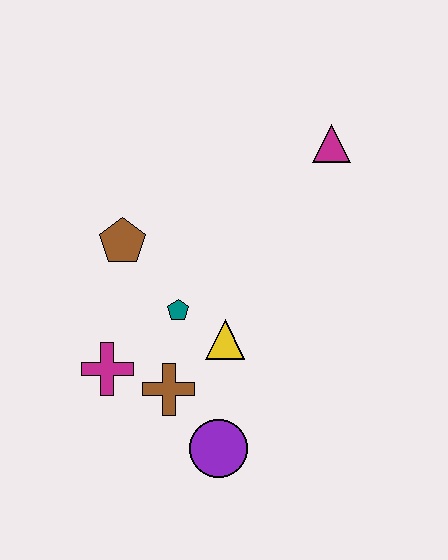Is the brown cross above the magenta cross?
No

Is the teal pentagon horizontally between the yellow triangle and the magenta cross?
Yes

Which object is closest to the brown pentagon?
The teal pentagon is closest to the brown pentagon.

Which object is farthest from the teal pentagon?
The magenta triangle is farthest from the teal pentagon.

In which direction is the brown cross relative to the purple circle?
The brown cross is above the purple circle.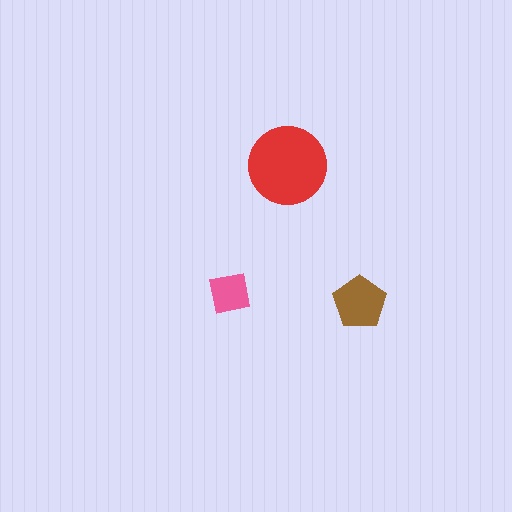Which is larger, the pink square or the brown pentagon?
The brown pentagon.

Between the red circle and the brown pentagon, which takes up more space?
The red circle.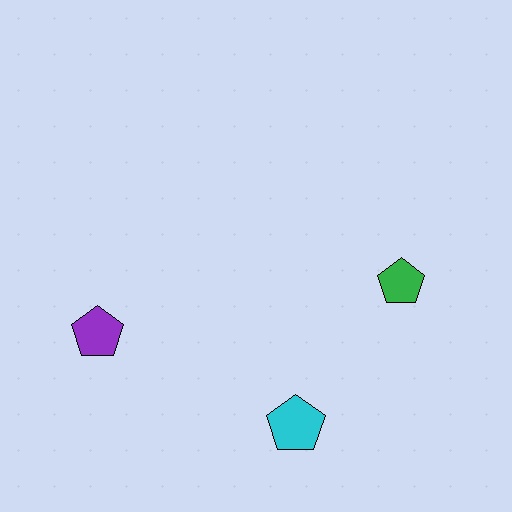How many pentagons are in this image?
There are 3 pentagons.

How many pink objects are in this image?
There are no pink objects.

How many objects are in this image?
There are 3 objects.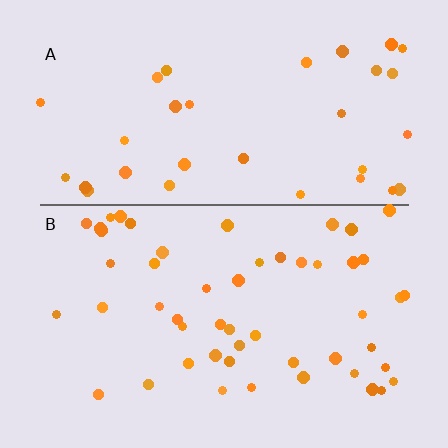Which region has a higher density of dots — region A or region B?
B (the bottom).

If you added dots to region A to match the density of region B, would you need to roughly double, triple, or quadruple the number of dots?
Approximately double.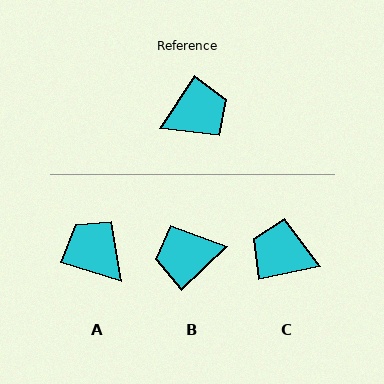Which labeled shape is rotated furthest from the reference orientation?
B, about 167 degrees away.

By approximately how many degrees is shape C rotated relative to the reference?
Approximately 134 degrees counter-clockwise.